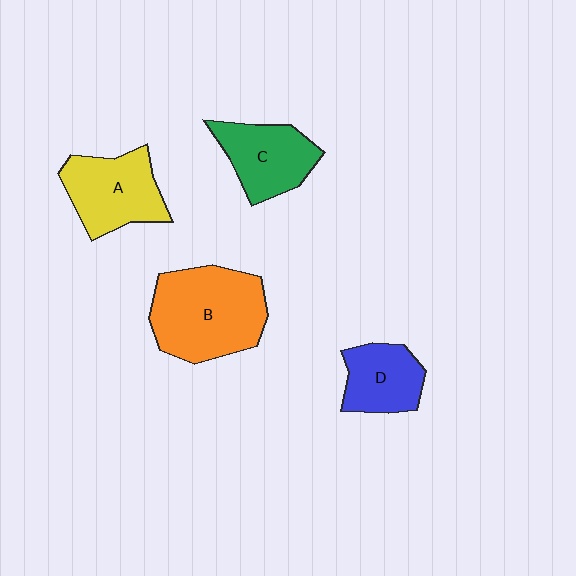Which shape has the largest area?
Shape B (orange).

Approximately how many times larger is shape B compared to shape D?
Approximately 1.9 times.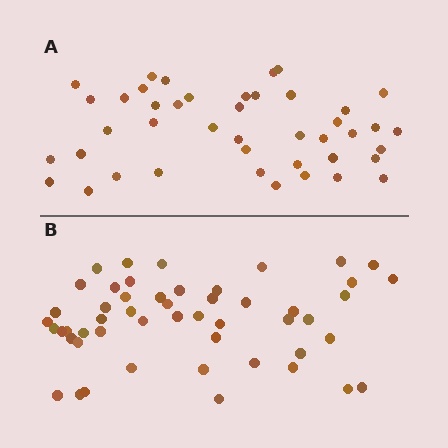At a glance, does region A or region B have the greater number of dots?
Region B (the bottom region) has more dots.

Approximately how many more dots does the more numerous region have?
Region B has roughly 8 or so more dots than region A.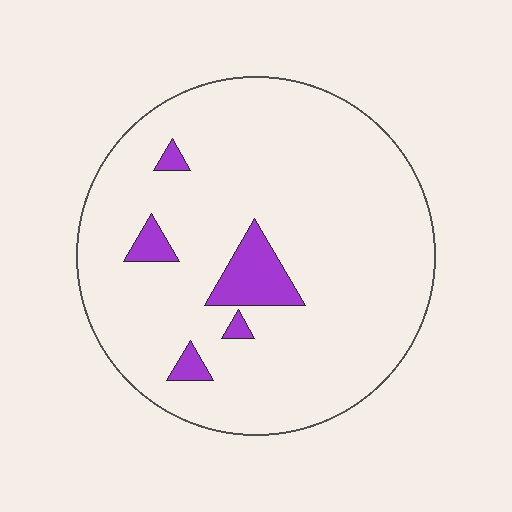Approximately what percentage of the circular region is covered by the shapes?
Approximately 10%.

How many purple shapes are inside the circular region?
5.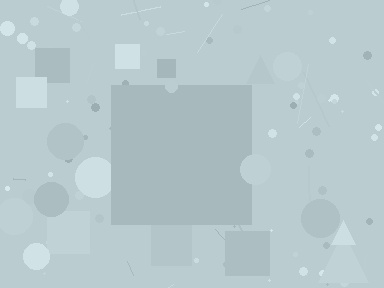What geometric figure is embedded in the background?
A square is embedded in the background.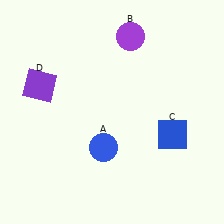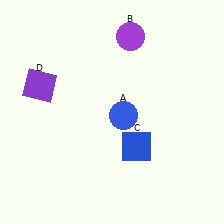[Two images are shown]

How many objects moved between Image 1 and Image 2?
2 objects moved between the two images.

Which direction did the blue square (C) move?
The blue square (C) moved left.